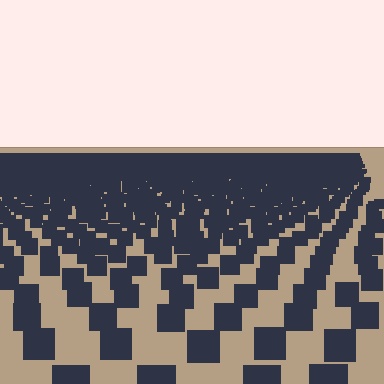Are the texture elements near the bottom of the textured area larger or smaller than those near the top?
Larger. Near the bottom, elements are closer to the viewer and appear at a bigger on-screen size.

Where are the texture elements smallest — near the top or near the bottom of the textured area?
Near the top.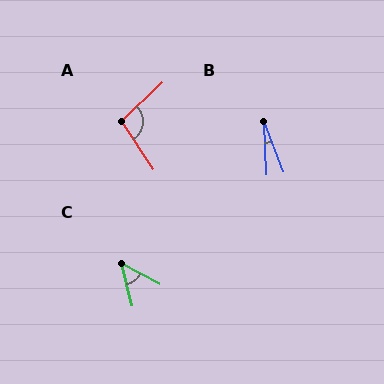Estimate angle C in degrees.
Approximately 48 degrees.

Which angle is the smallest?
B, at approximately 18 degrees.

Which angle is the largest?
A, at approximately 100 degrees.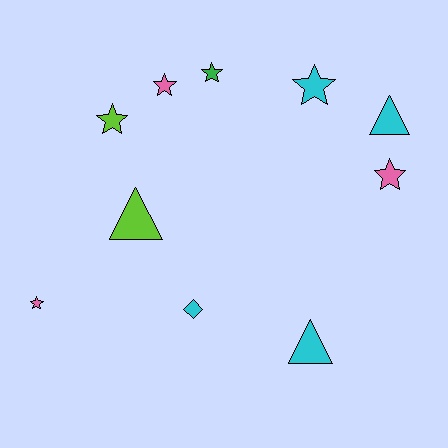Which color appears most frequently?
Cyan, with 4 objects.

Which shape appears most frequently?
Star, with 6 objects.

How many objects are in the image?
There are 10 objects.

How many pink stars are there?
There are 3 pink stars.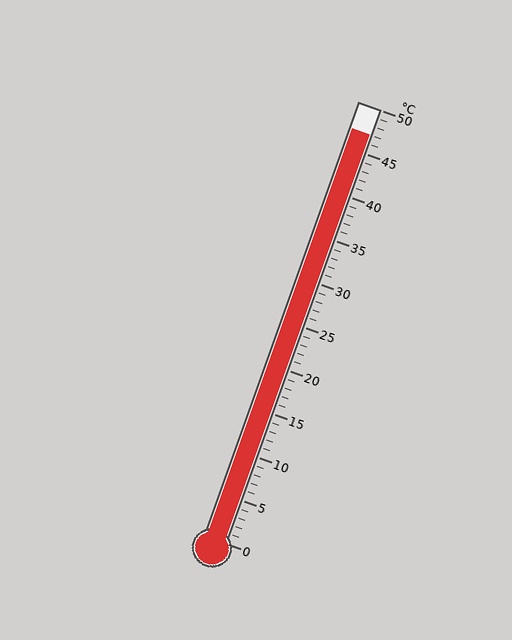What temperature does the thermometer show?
The thermometer shows approximately 47°C.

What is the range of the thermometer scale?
The thermometer scale ranges from 0°C to 50°C.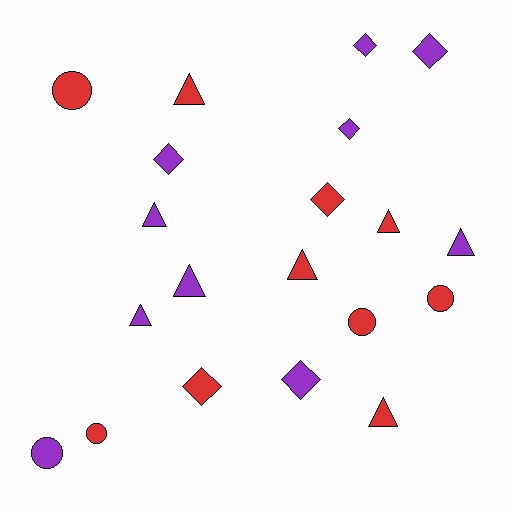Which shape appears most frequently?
Triangle, with 8 objects.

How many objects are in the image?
There are 20 objects.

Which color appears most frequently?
Red, with 10 objects.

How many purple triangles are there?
There are 4 purple triangles.